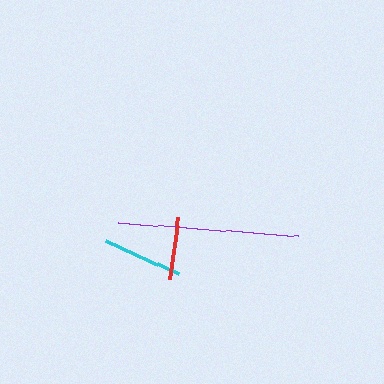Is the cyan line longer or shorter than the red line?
The cyan line is longer than the red line.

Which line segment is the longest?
The purple line is the longest at approximately 180 pixels.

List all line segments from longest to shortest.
From longest to shortest: purple, cyan, red.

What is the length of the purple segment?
The purple segment is approximately 180 pixels long.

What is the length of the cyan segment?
The cyan segment is approximately 80 pixels long.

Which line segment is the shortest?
The red line is the shortest at approximately 63 pixels.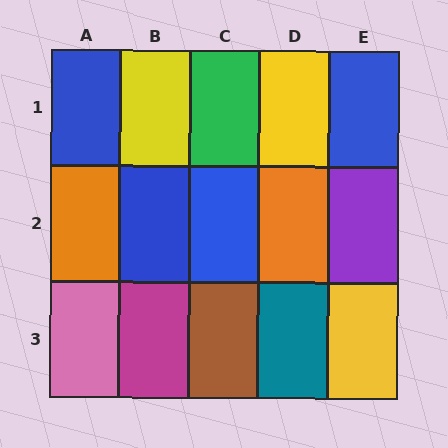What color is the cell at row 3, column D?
Teal.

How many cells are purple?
1 cell is purple.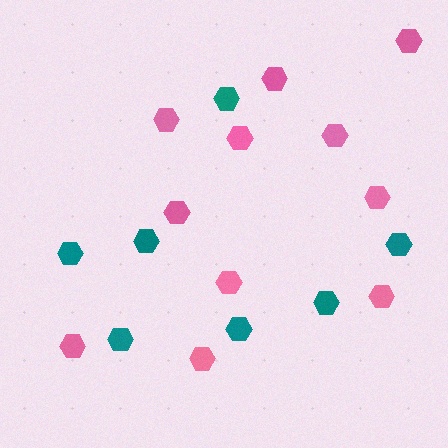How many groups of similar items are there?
There are 2 groups: one group of pink hexagons (11) and one group of teal hexagons (7).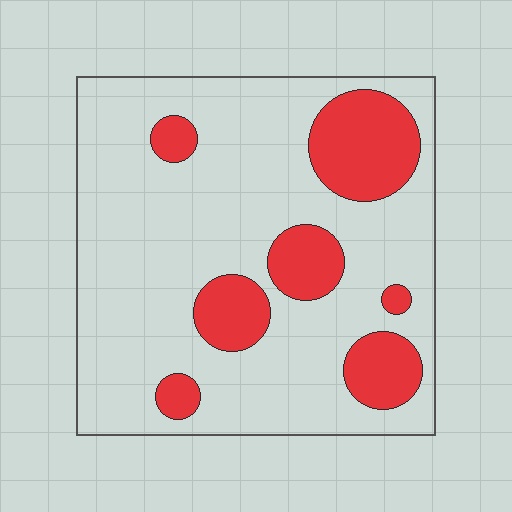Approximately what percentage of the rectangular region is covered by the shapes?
Approximately 20%.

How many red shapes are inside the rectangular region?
7.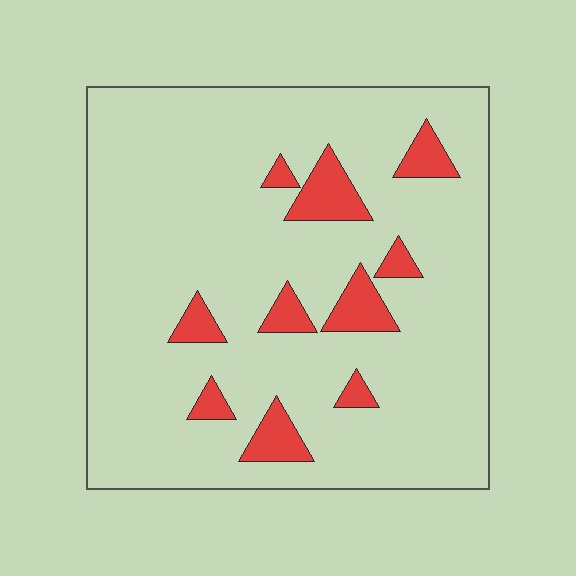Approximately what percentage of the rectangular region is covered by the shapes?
Approximately 10%.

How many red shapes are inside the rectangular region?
10.